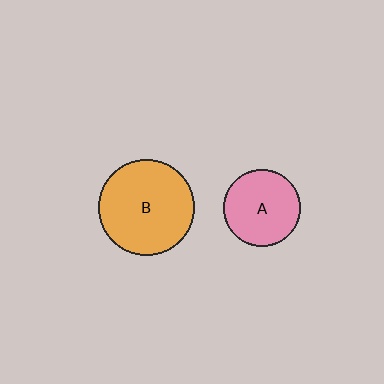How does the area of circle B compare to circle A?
Approximately 1.6 times.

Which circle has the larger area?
Circle B (orange).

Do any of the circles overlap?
No, none of the circles overlap.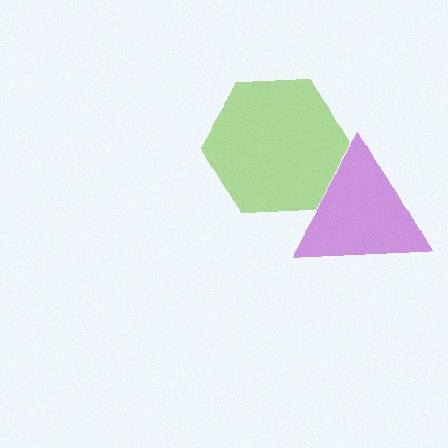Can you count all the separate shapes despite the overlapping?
Yes, there are 2 separate shapes.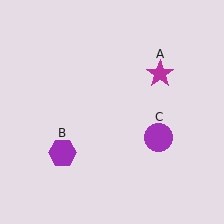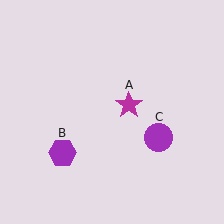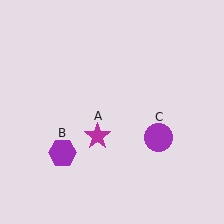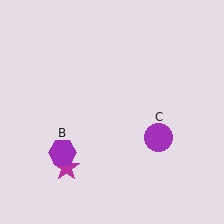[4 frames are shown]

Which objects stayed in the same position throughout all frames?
Purple hexagon (object B) and purple circle (object C) remained stationary.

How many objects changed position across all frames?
1 object changed position: magenta star (object A).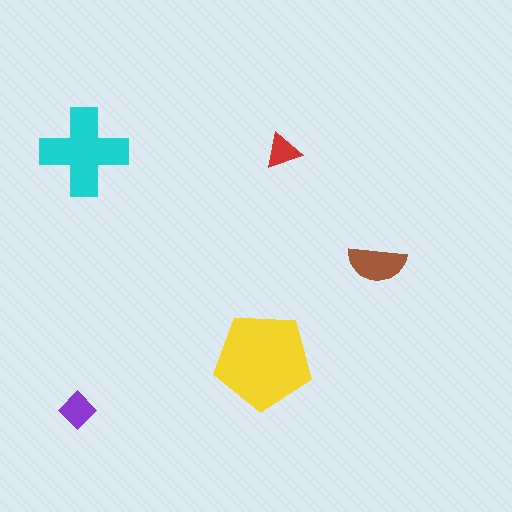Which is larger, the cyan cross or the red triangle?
The cyan cross.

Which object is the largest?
The yellow pentagon.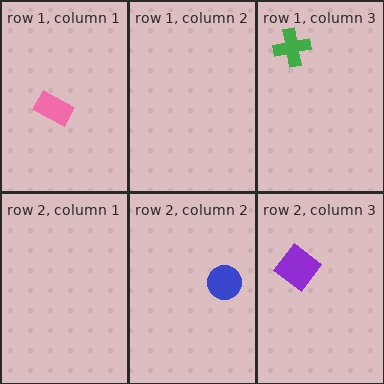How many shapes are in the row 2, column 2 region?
1.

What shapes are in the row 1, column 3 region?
The green cross.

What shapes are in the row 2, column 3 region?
The purple diamond.